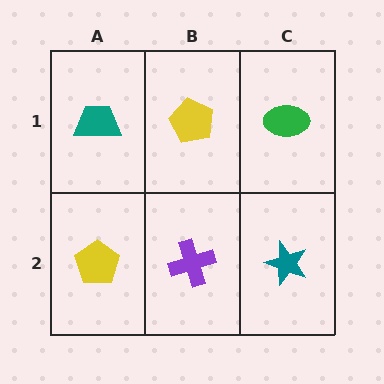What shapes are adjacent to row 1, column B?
A purple cross (row 2, column B), a teal trapezoid (row 1, column A), a green ellipse (row 1, column C).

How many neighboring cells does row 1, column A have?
2.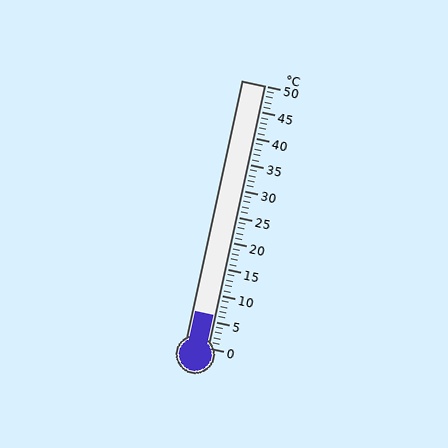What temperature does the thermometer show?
The thermometer shows approximately 6°C.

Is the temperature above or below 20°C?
The temperature is below 20°C.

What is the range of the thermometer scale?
The thermometer scale ranges from 0°C to 50°C.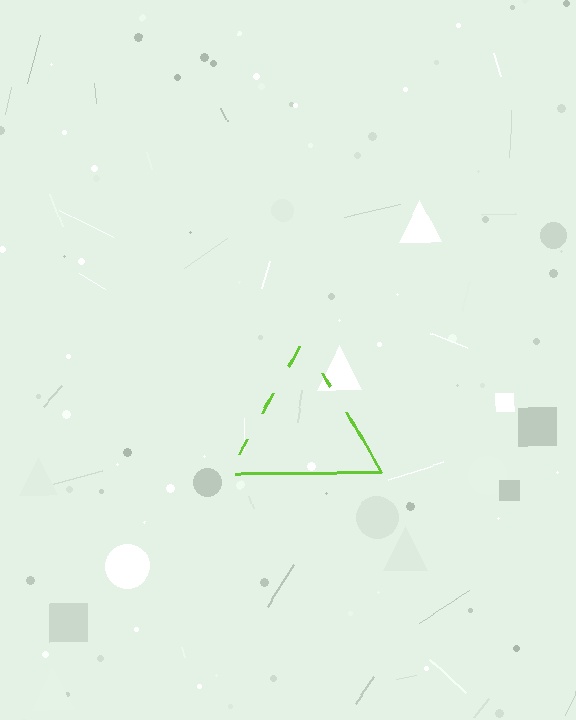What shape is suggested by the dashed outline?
The dashed outline suggests a triangle.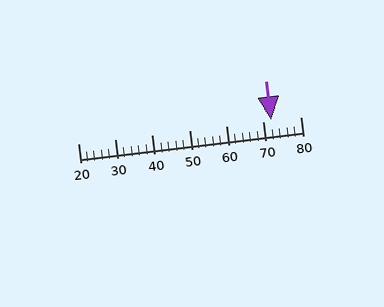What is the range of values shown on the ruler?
The ruler shows values from 20 to 80.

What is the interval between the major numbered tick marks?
The major tick marks are spaced 10 units apart.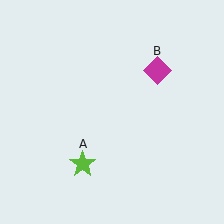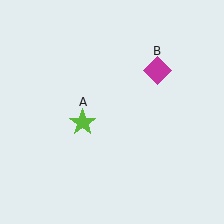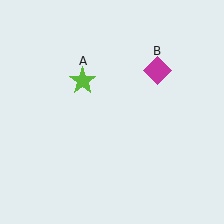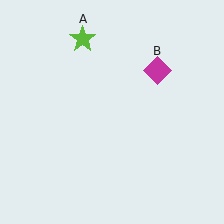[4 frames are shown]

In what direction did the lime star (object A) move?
The lime star (object A) moved up.